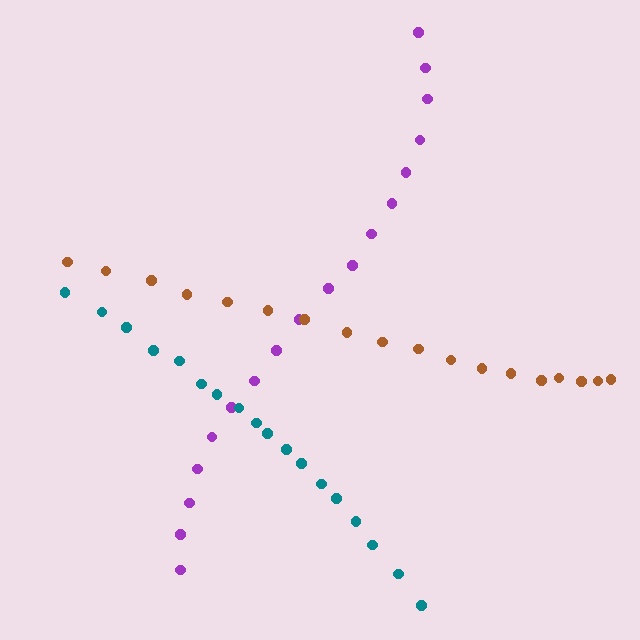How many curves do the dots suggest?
There are 3 distinct paths.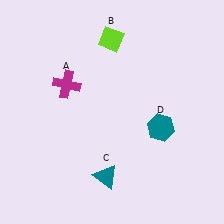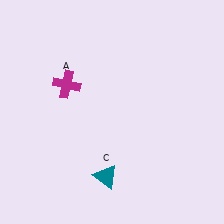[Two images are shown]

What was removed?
The teal hexagon (D), the lime diamond (B) were removed in Image 2.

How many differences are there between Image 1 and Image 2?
There are 2 differences between the two images.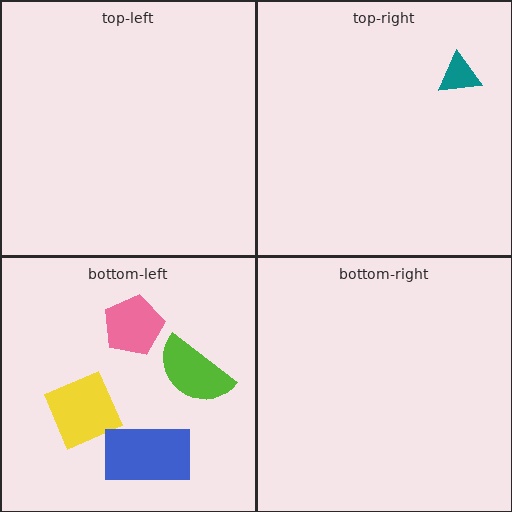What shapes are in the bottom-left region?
The yellow diamond, the lime semicircle, the blue rectangle, the pink pentagon.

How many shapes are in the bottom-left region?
4.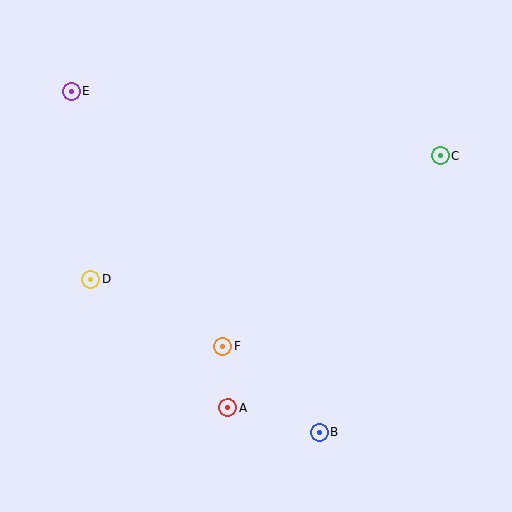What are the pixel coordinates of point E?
Point E is at (71, 91).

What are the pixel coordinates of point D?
Point D is at (91, 279).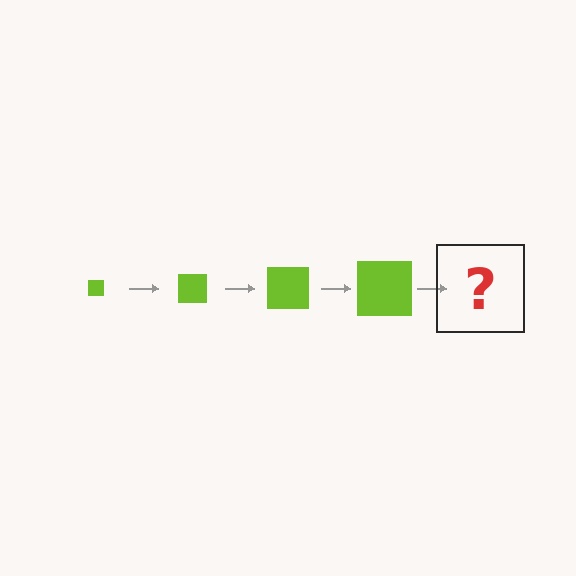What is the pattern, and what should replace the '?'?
The pattern is that the square gets progressively larger each step. The '?' should be a lime square, larger than the previous one.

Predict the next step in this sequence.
The next step is a lime square, larger than the previous one.